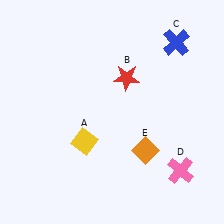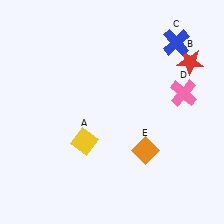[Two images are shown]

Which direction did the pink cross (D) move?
The pink cross (D) moved up.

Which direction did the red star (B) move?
The red star (B) moved right.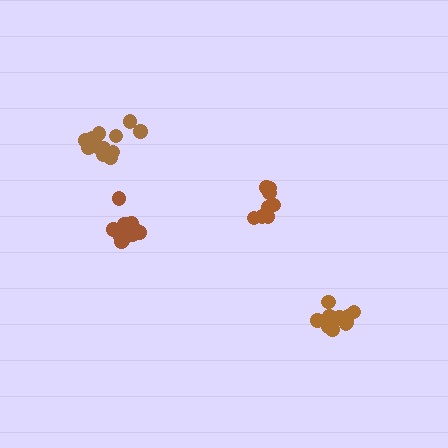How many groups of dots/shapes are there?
There are 4 groups.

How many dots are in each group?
Group 1: 8 dots, Group 2: 12 dots, Group 3: 11 dots, Group 4: 14 dots (45 total).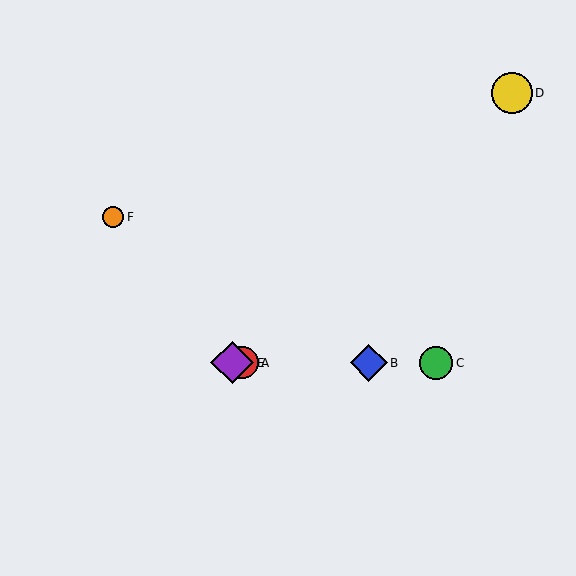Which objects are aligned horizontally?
Objects A, B, C, E are aligned horizontally.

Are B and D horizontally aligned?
No, B is at y≈363 and D is at y≈93.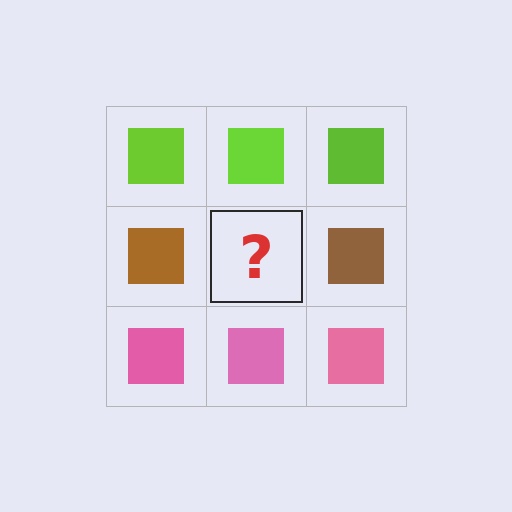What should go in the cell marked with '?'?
The missing cell should contain a brown square.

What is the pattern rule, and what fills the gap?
The rule is that each row has a consistent color. The gap should be filled with a brown square.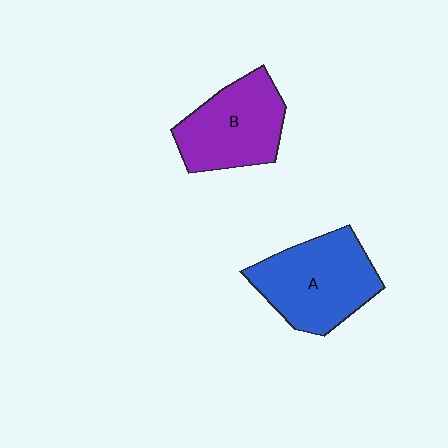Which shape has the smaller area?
Shape B (purple).